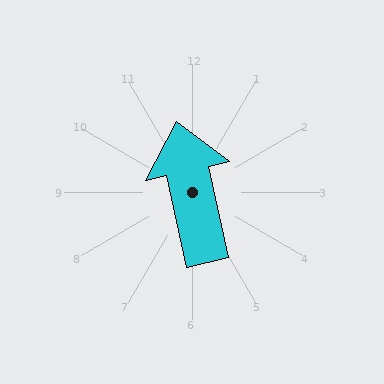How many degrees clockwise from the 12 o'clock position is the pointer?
Approximately 348 degrees.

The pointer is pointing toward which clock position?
Roughly 12 o'clock.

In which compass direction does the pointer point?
North.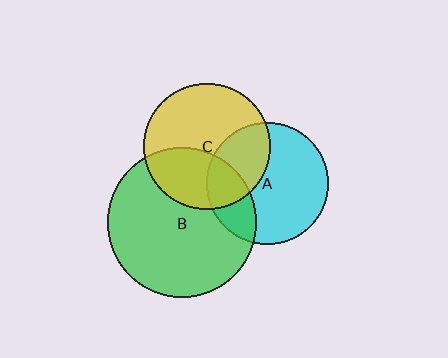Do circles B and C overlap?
Yes.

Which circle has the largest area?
Circle B (green).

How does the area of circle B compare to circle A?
Approximately 1.5 times.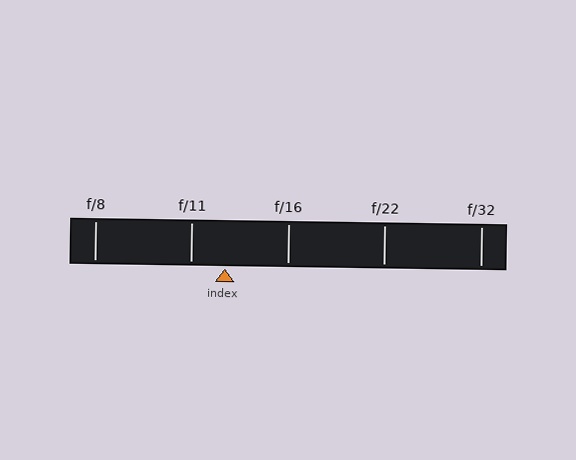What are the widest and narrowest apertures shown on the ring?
The widest aperture shown is f/8 and the narrowest is f/32.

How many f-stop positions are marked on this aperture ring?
There are 5 f-stop positions marked.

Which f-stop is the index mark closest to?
The index mark is closest to f/11.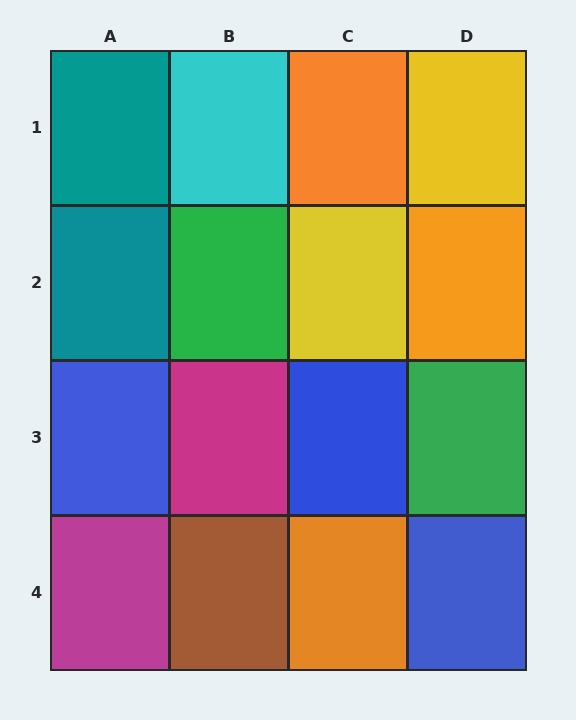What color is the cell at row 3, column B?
Magenta.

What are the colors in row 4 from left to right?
Magenta, brown, orange, blue.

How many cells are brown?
1 cell is brown.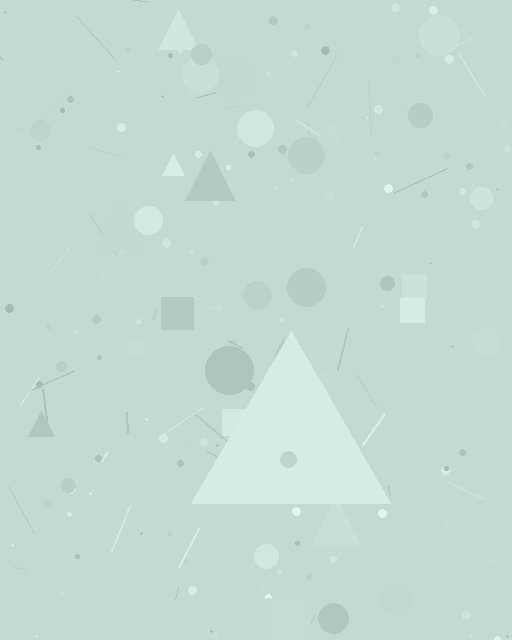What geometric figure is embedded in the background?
A triangle is embedded in the background.